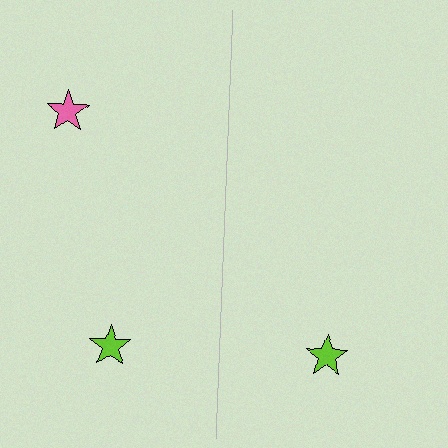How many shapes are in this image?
There are 3 shapes in this image.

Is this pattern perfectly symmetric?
No, the pattern is not perfectly symmetric. A pink star is missing from the right side.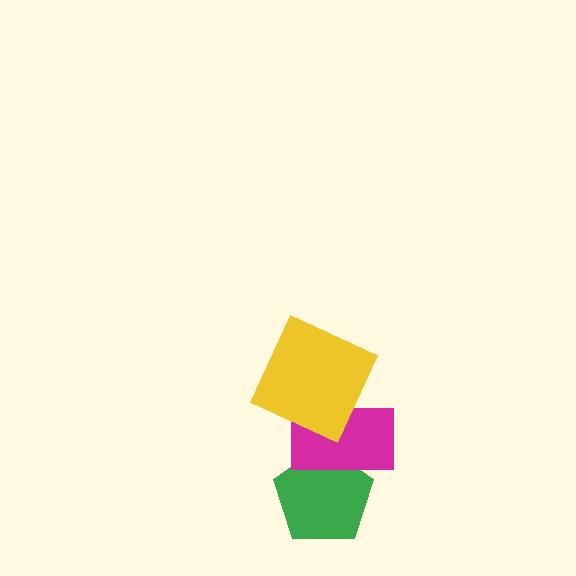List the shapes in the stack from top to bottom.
From top to bottom: the yellow square, the magenta rectangle, the green pentagon.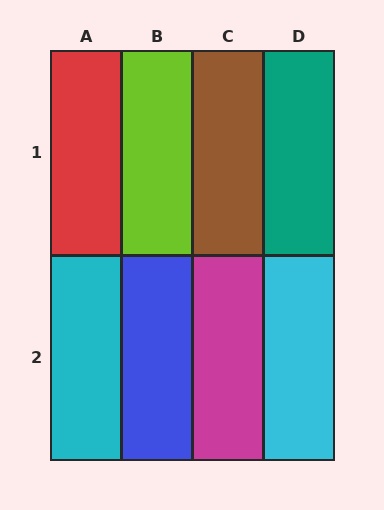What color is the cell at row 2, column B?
Blue.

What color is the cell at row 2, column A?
Cyan.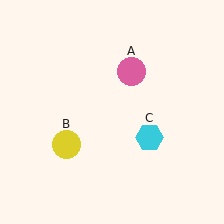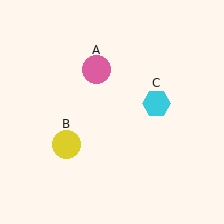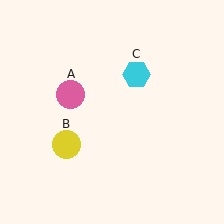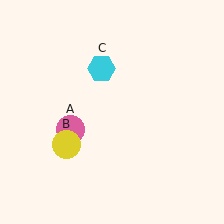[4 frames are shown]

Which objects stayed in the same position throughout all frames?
Yellow circle (object B) remained stationary.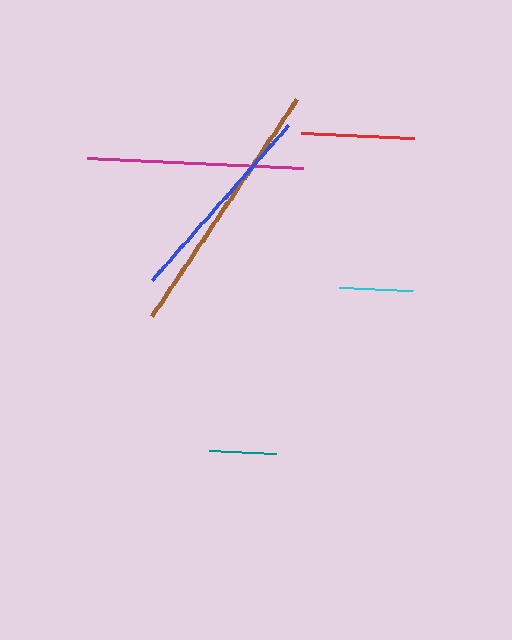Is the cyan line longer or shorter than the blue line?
The blue line is longer than the cyan line.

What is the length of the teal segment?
The teal segment is approximately 67 pixels long.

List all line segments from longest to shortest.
From longest to shortest: brown, magenta, blue, red, cyan, teal.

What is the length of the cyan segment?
The cyan segment is approximately 73 pixels long.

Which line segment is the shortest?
The teal line is the shortest at approximately 67 pixels.